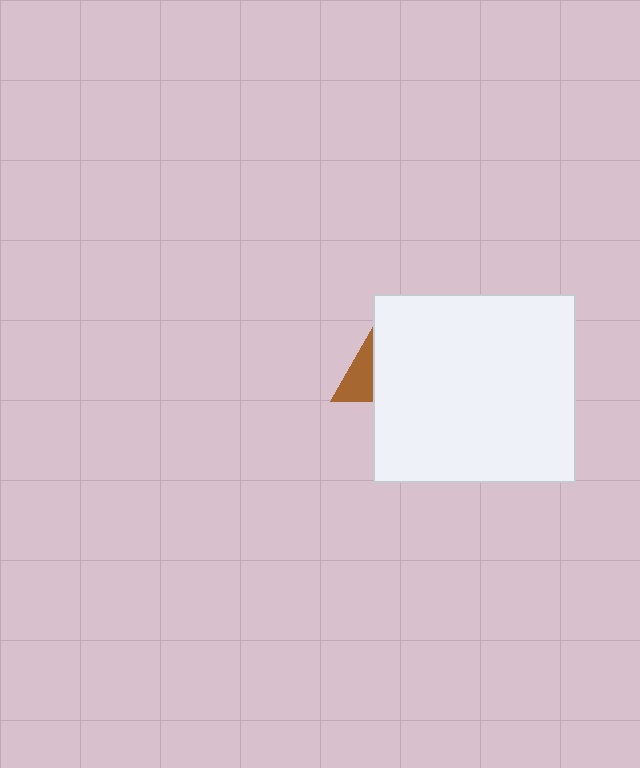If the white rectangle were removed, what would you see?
You would see the complete brown triangle.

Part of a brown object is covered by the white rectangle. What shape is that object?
It is a triangle.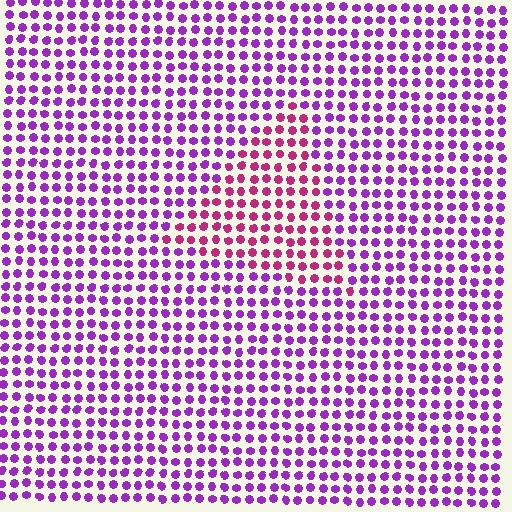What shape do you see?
I see a triangle.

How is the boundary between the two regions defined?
The boundary is defined purely by a slight shift in hue (about 41 degrees). Spacing, size, and orientation are identical on both sides.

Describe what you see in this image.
The image is filled with small purple elements in a uniform arrangement. A triangle-shaped region is visible where the elements are tinted to a slightly different hue, forming a subtle color boundary.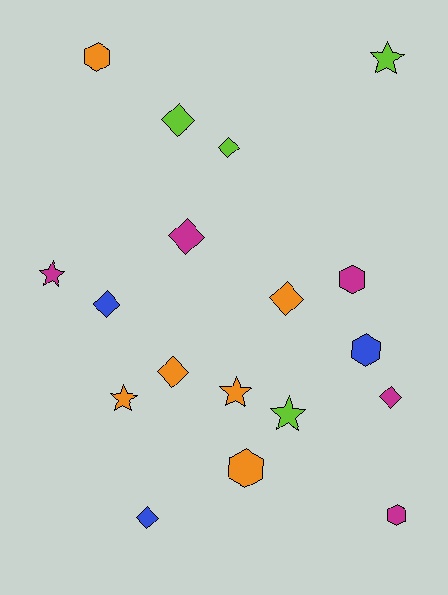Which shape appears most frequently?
Diamond, with 8 objects.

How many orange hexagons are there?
There are 2 orange hexagons.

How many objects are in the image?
There are 18 objects.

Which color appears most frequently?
Orange, with 6 objects.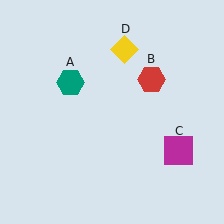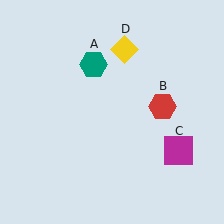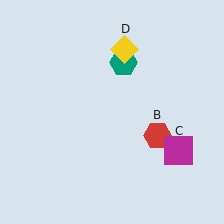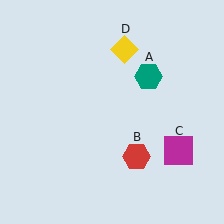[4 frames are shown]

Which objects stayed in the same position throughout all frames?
Magenta square (object C) and yellow diamond (object D) remained stationary.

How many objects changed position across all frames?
2 objects changed position: teal hexagon (object A), red hexagon (object B).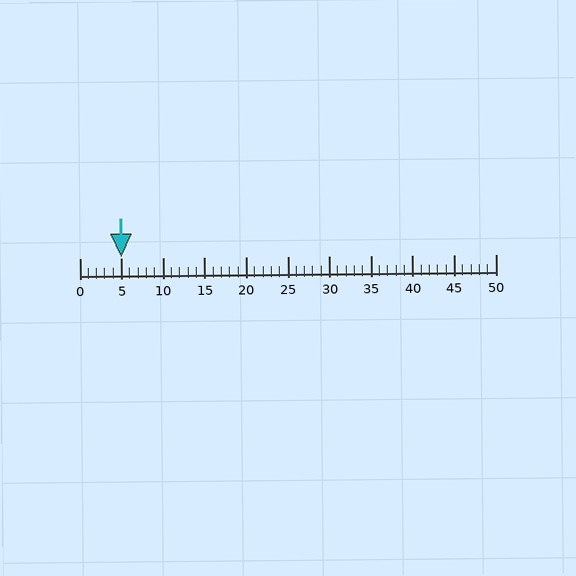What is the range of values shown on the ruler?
The ruler shows values from 0 to 50.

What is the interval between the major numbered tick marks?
The major tick marks are spaced 5 units apart.